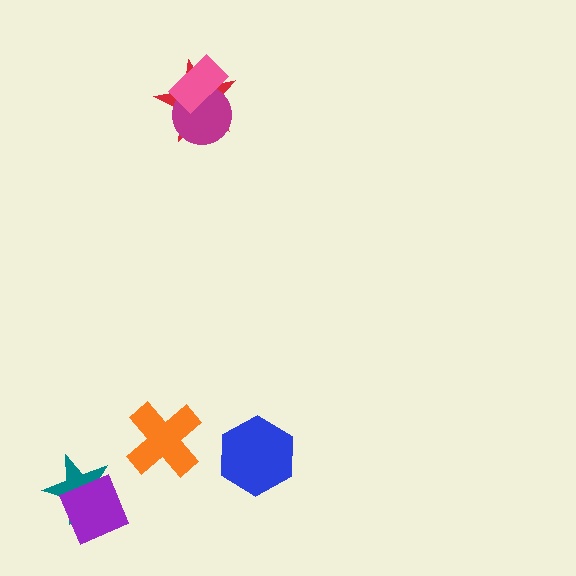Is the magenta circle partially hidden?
Yes, it is partially covered by another shape.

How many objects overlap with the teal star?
1 object overlaps with the teal star.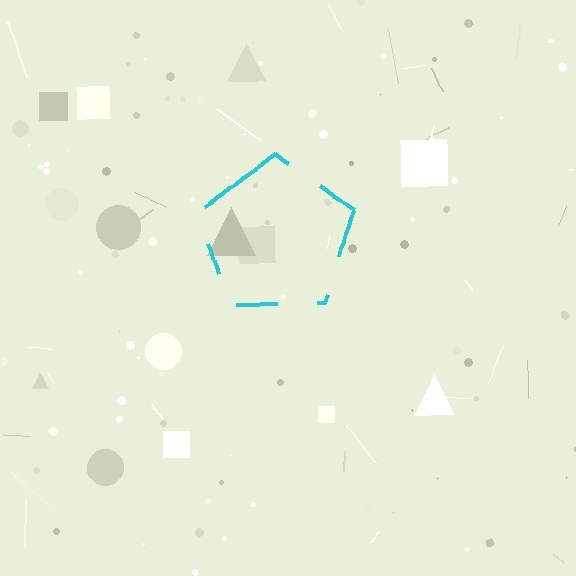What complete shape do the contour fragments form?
The contour fragments form a pentagon.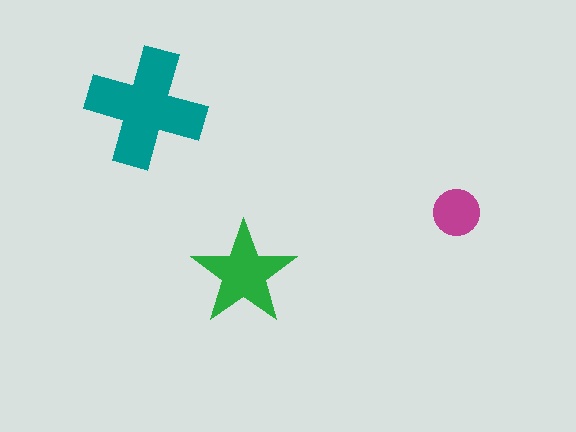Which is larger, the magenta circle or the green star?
The green star.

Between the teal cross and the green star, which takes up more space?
The teal cross.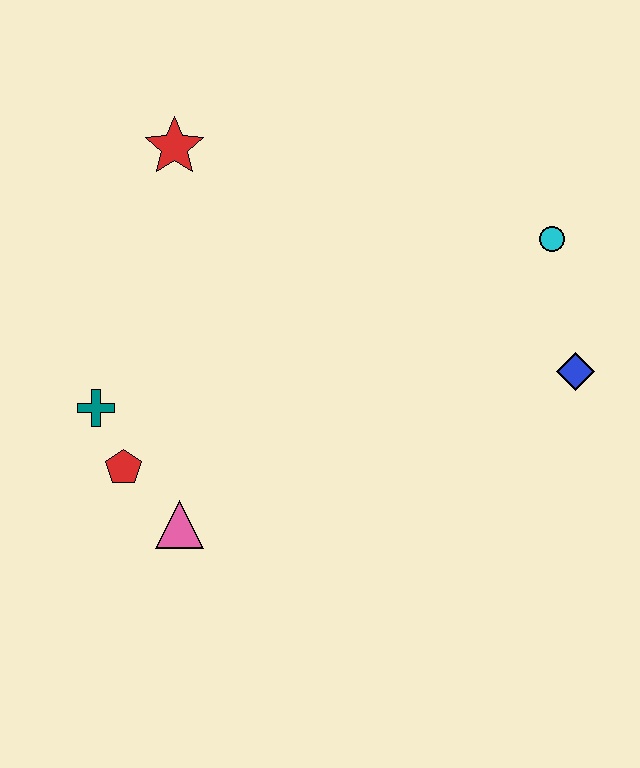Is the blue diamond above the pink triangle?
Yes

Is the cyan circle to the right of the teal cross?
Yes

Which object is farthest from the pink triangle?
The cyan circle is farthest from the pink triangle.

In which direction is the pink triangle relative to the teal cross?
The pink triangle is below the teal cross.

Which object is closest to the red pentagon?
The teal cross is closest to the red pentagon.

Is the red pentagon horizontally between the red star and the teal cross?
Yes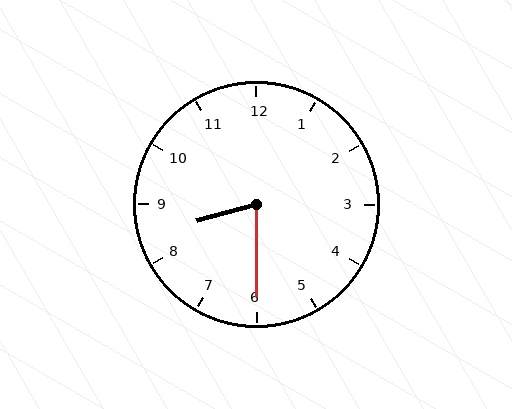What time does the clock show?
8:30.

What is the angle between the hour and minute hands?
Approximately 75 degrees.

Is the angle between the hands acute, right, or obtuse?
It is acute.